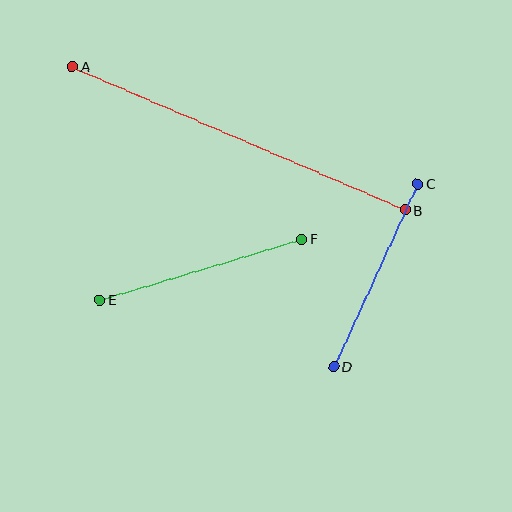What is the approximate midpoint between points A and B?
The midpoint is at approximately (239, 138) pixels.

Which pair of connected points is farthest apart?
Points A and B are farthest apart.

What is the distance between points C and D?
The distance is approximately 201 pixels.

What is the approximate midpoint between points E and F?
The midpoint is at approximately (201, 269) pixels.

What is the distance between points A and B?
The distance is approximately 362 pixels.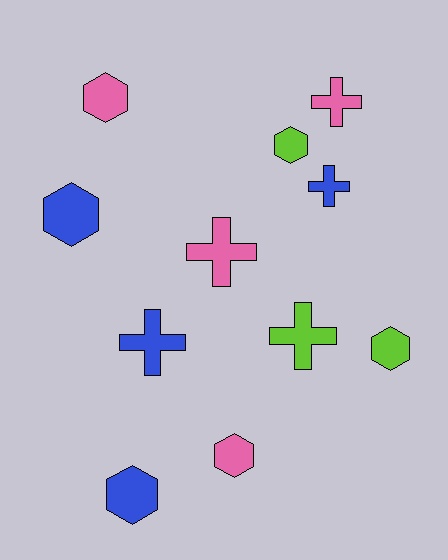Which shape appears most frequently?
Hexagon, with 6 objects.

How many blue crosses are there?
There are 2 blue crosses.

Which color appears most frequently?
Blue, with 4 objects.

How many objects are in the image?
There are 11 objects.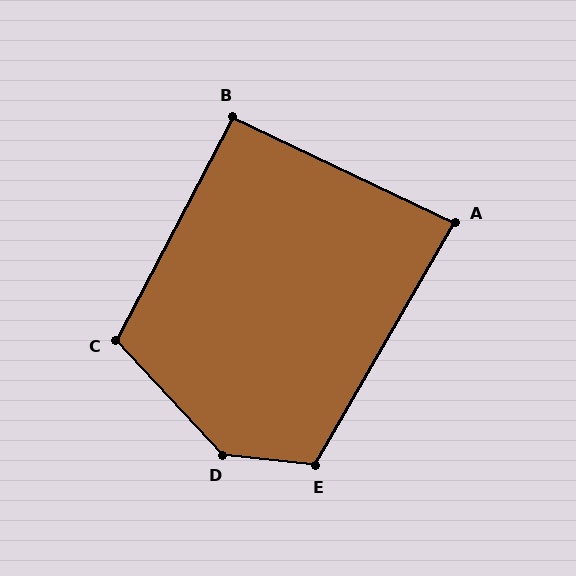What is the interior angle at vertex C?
Approximately 110 degrees (obtuse).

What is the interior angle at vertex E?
Approximately 114 degrees (obtuse).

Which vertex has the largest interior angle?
D, at approximately 139 degrees.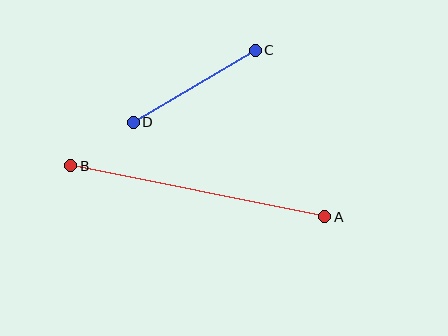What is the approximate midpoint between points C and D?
The midpoint is at approximately (194, 86) pixels.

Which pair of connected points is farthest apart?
Points A and B are farthest apart.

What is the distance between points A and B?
The distance is approximately 259 pixels.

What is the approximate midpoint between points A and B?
The midpoint is at approximately (198, 191) pixels.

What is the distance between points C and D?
The distance is approximately 141 pixels.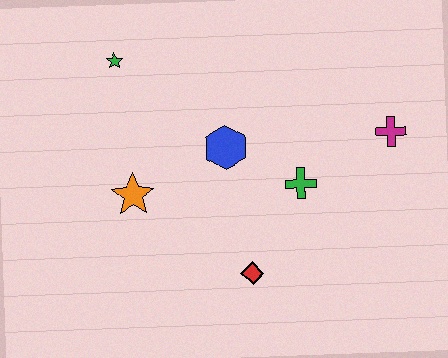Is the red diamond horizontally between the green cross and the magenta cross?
No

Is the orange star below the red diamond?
No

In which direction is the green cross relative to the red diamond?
The green cross is above the red diamond.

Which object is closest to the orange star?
The blue hexagon is closest to the orange star.